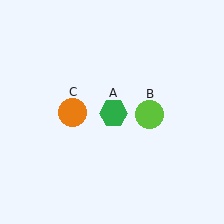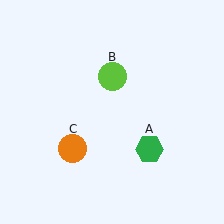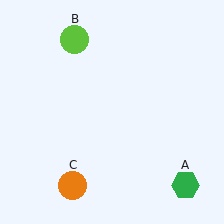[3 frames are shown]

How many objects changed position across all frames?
3 objects changed position: green hexagon (object A), lime circle (object B), orange circle (object C).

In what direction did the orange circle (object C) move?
The orange circle (object C) moved down.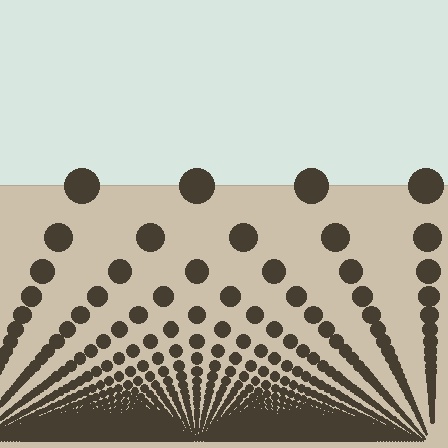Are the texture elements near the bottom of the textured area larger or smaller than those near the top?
Smaller. The gradient is inverted — elements near the bottom are smaller and denser.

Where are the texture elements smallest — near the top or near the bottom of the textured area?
Near the bottom.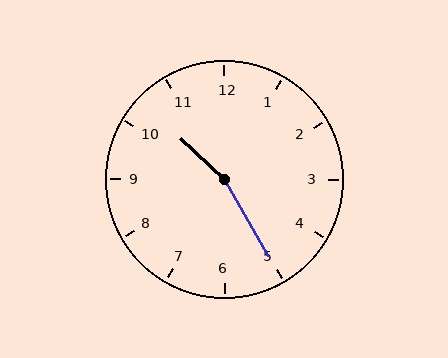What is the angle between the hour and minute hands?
Approximately 162 degrees.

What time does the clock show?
10:25.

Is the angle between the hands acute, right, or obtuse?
It is obtuse.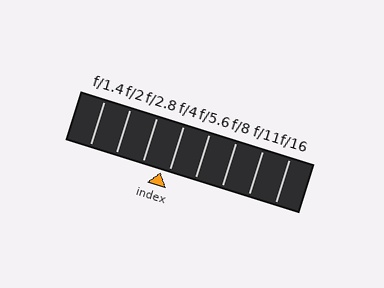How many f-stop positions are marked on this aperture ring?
There are 8 f-stop positions marked.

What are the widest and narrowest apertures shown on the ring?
The widest aperture shown is f/1.4 and the narrowest is f/16.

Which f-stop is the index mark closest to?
The index mark is closest to f/4.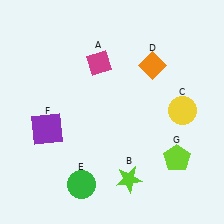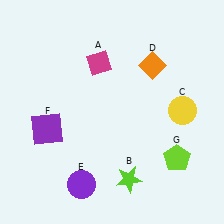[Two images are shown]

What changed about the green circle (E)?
In Image 1, E is green. In Image 2, it changed to purple.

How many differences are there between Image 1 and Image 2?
There is 1 difference between the two images.